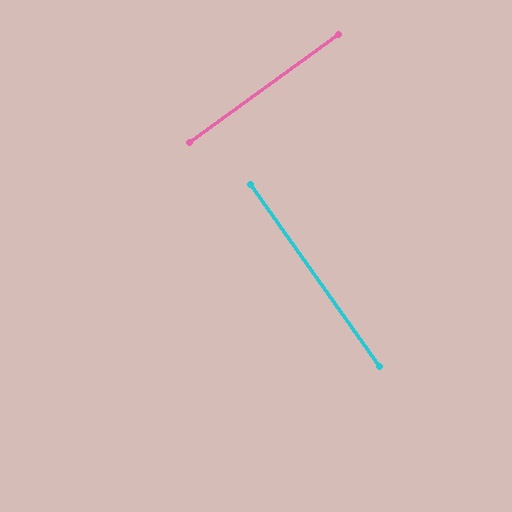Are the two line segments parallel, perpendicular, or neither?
Perpendicular — they meet at approximately 89°.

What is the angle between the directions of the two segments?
Approximately 89 degrees.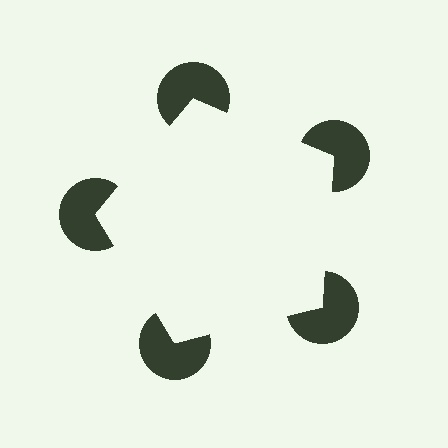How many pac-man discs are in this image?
There are 5 — one at each vertex of the illusory pentagon.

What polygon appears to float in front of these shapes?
An illusory pentagon — its edges are inferred from the aligned wedge cuts in the pac-man discs, not physically drawn.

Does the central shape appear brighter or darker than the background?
It typically appears slightly brighter than the background, even though no actual brightness change is drawn.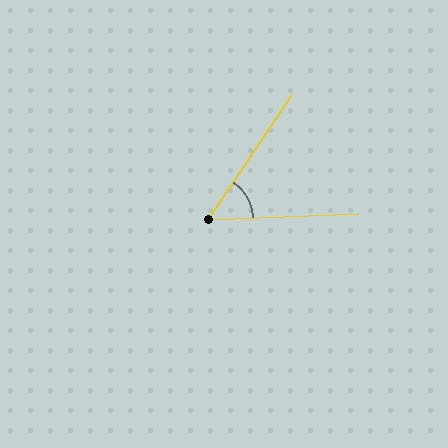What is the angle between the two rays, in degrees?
Approximately 54 degrees.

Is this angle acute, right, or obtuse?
It is acute.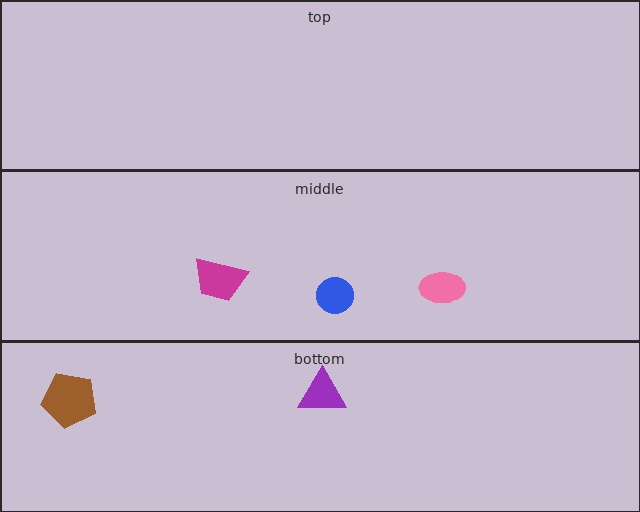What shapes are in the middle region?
The magenta trapezoid, the pink ellipse, the blue circle.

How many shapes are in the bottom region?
2.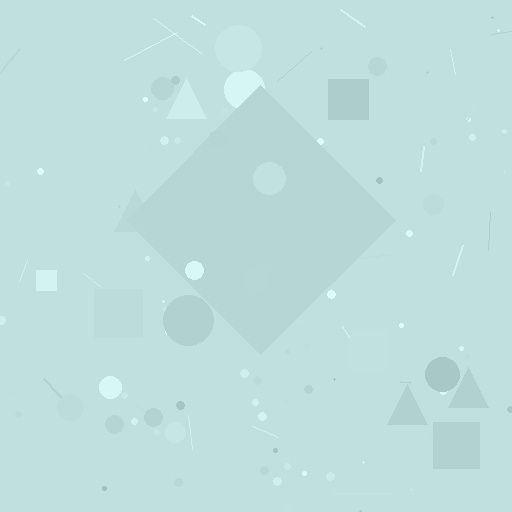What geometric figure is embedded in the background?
A diamond is embedded in the background.